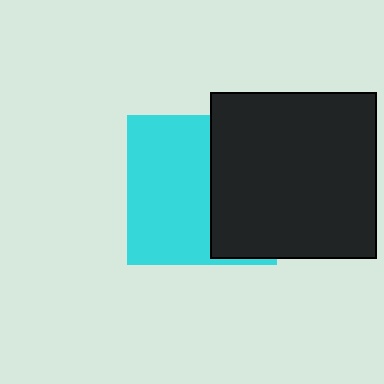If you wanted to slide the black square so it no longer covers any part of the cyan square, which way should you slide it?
Slide it right — that is the most direct way to separate the two shapes.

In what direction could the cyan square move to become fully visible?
The cyan square could move left. That would shift it out from behind the black square entirely.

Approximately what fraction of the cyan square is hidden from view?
Roughly 44% of the cyan square is hidden behind the black square.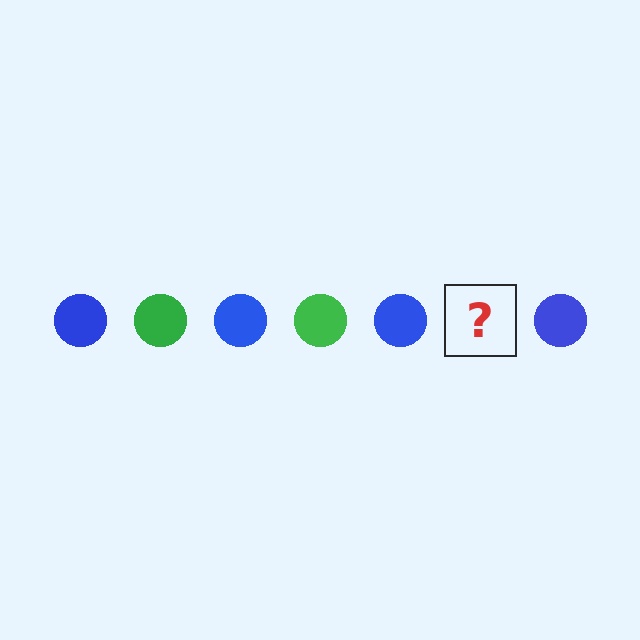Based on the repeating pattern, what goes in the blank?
The blank should be a green circle.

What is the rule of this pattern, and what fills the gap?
The rule is that the pattern cycles through blue, green circles. The gap should be filled with a green circle.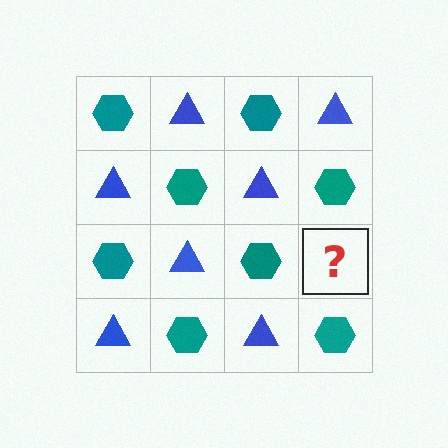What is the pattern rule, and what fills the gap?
The rule is that it alternates teal hexagon and blue triangle in a checkerboard pattern. The gap should be filled with a blue triangle.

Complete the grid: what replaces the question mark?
The question mark should be replaced with a blue triangle.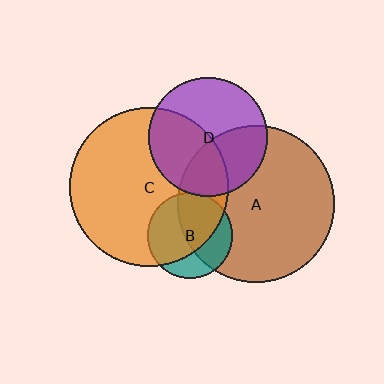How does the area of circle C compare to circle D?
Approximately 1.8 times.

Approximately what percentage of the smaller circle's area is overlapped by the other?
Approximately 45%.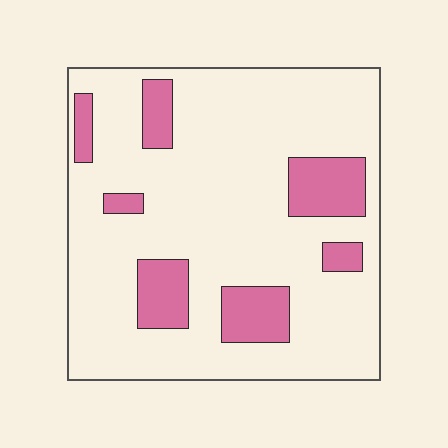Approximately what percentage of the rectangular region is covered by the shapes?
Approximately 20%.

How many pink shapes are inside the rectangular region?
7.